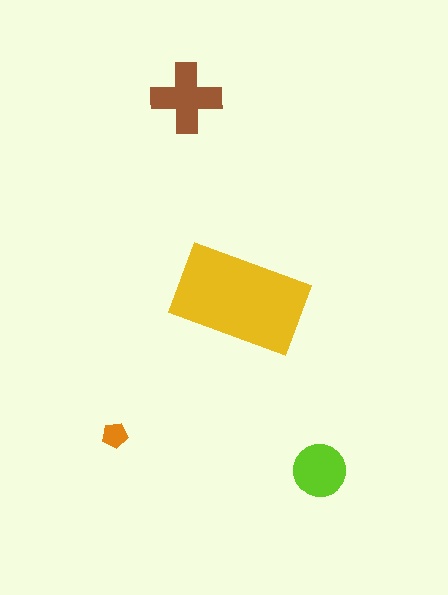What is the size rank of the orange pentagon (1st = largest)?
4th.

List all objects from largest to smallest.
The yellow rectangle, the brown cross, the lime circle, the orange pentagon.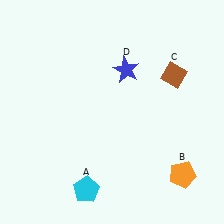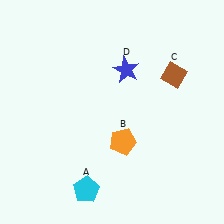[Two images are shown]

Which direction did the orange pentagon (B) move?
The orange pentagon (B) moved left.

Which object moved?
The orange pentagon (B) moved left.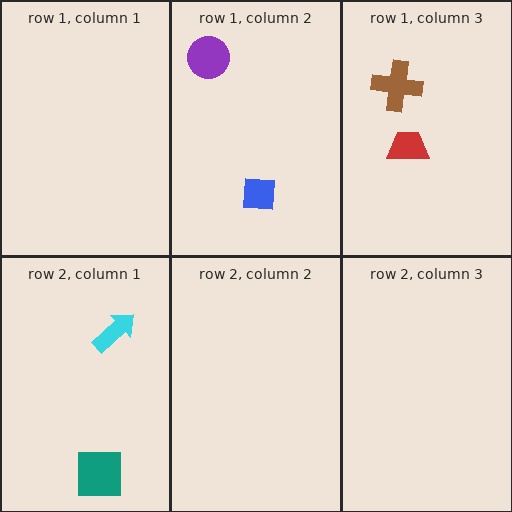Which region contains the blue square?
The row 1, column 2 region.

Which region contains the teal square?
The row 2, column 1 region.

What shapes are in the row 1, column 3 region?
The brown cross, the red trapezoid.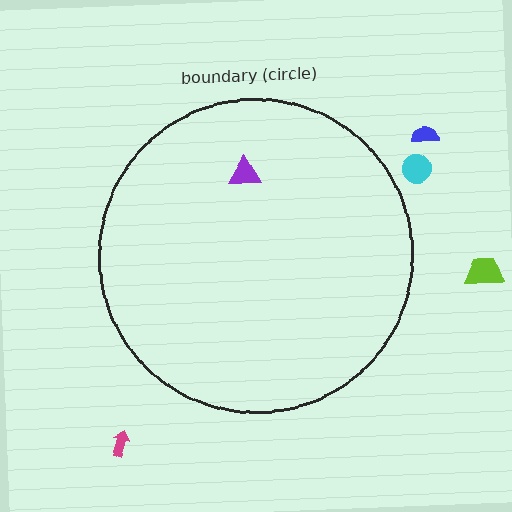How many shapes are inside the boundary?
1 inside, 4 outside.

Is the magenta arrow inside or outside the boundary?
Outside.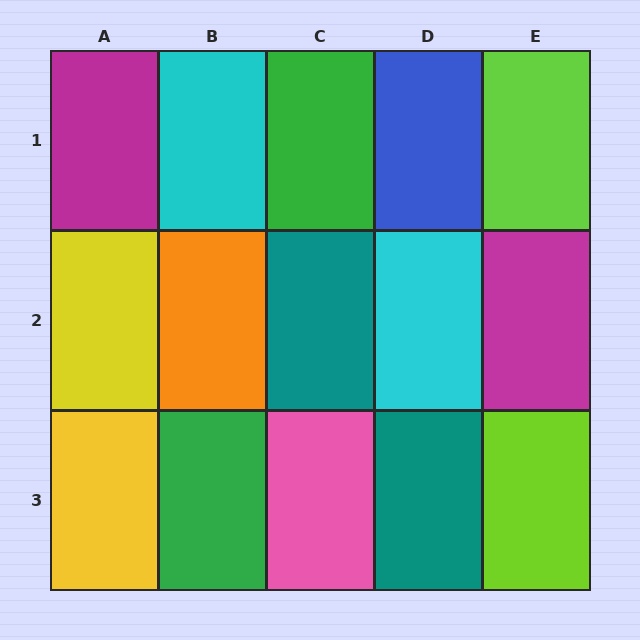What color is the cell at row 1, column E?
Lime.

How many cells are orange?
1 cell is orange.